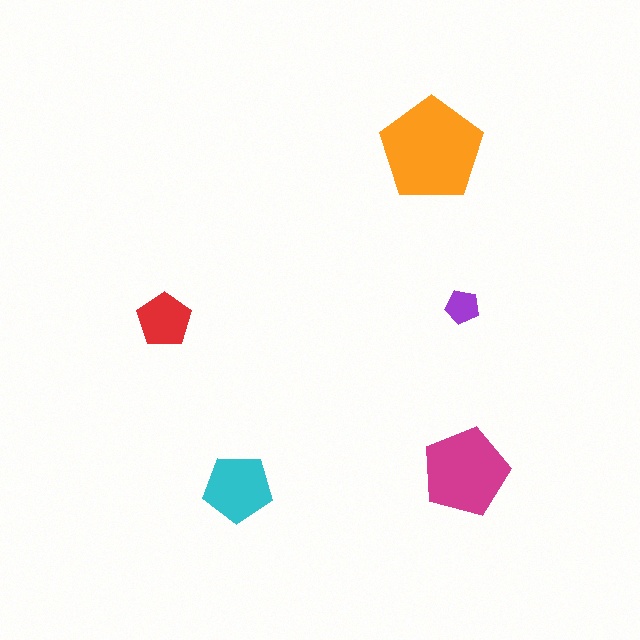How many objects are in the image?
There are 5 objects in the image.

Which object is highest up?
The orange pentagon is topmost.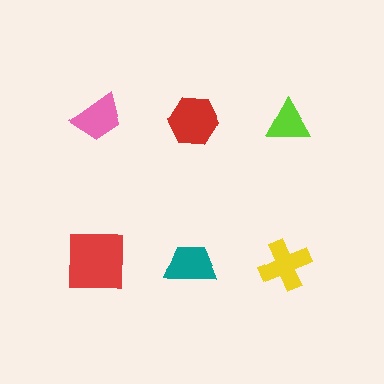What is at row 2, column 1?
A red square.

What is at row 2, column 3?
A yellow cross.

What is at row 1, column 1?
A pink trapezoid.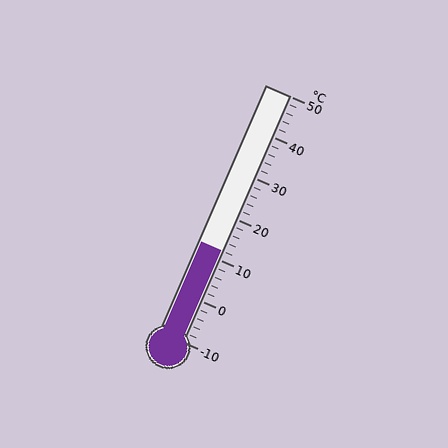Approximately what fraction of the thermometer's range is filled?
The thermometer is filled to approximately 35% of its range.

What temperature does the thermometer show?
The thermometer shows approximately 12°C.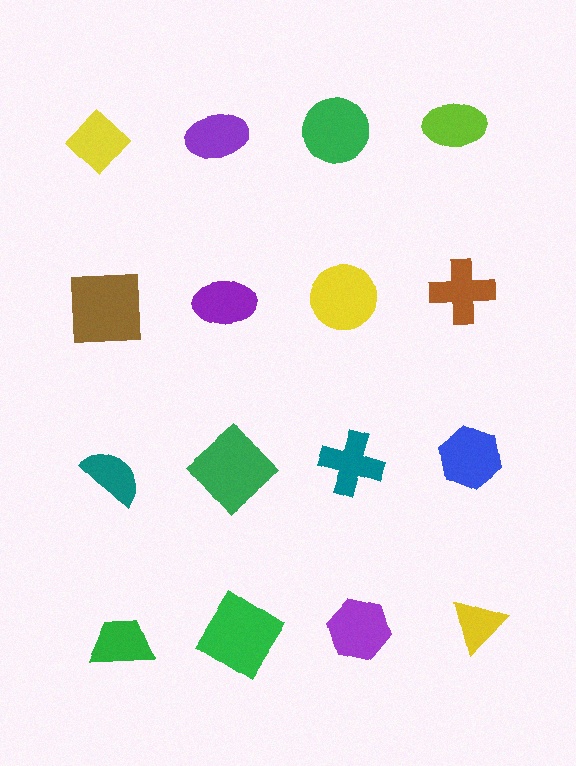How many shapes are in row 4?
4 shapes.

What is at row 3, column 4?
A blue hexagon.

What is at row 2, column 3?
A yellow circle.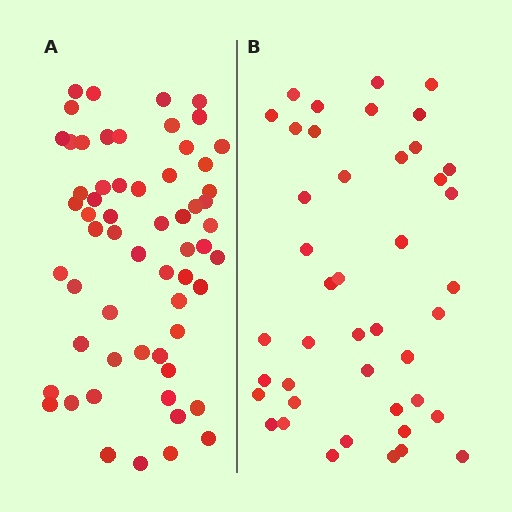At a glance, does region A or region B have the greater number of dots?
Region A (the left region) has more dots.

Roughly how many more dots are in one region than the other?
Region A has approximately 15 more dots than region B.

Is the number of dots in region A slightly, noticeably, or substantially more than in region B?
Region A has noticeably more, but not dramatically so. The ratio is roughly 1.4 to 1.